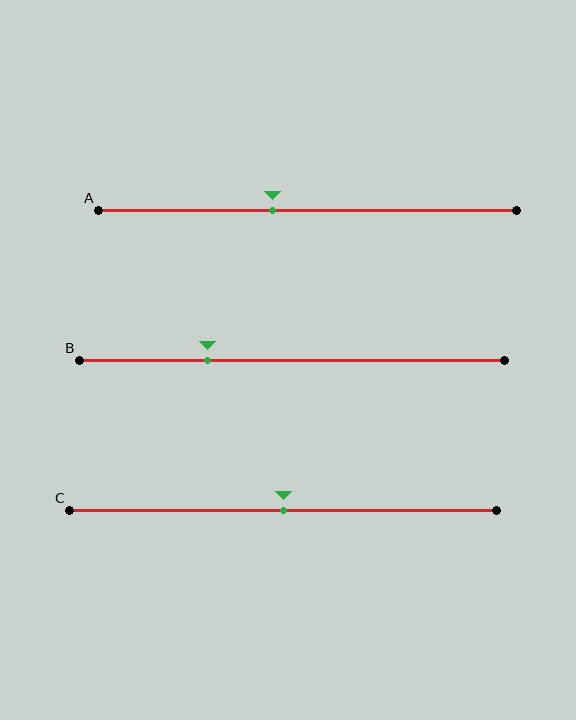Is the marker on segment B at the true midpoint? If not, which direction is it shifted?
No, the marker on segment B is shifted to the left by about 20% of the segment length.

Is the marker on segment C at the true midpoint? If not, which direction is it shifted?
Yes, the marker on segment C is at the true midpoint.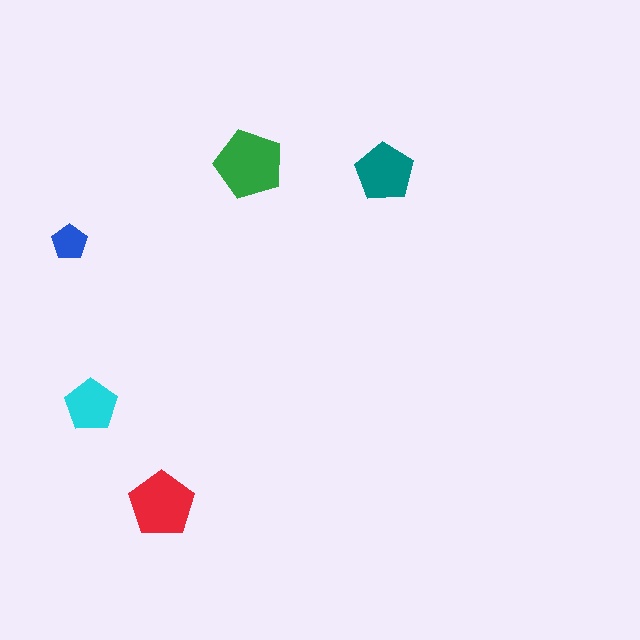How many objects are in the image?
There are 5 objects in the image.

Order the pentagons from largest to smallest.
the green one, the red one, the teal one, the cyan one, the blue one.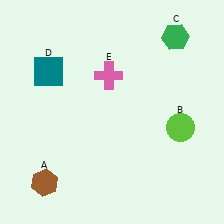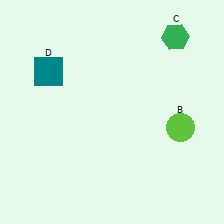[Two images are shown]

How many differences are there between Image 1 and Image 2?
There are 2 differences between the two images.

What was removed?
The brown hexagon (A), the pink cross (E) were removed in Image 2.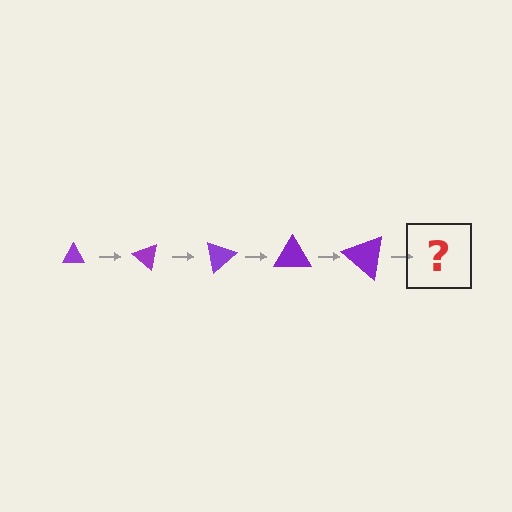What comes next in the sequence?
The next element should be a triangle, larger than the previous one and rotated 200 degrees from the start.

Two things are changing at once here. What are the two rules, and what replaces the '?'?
The two rules are that the triangle grows larger each step and it rotates 40 degrees each step. The '?' should be a triangle, larger than the previous one and rotated 200 degrees from the start.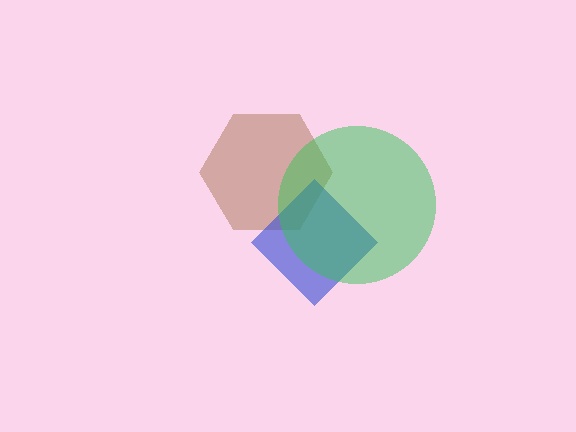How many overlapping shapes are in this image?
There are 3 overlapping shapes in the image.